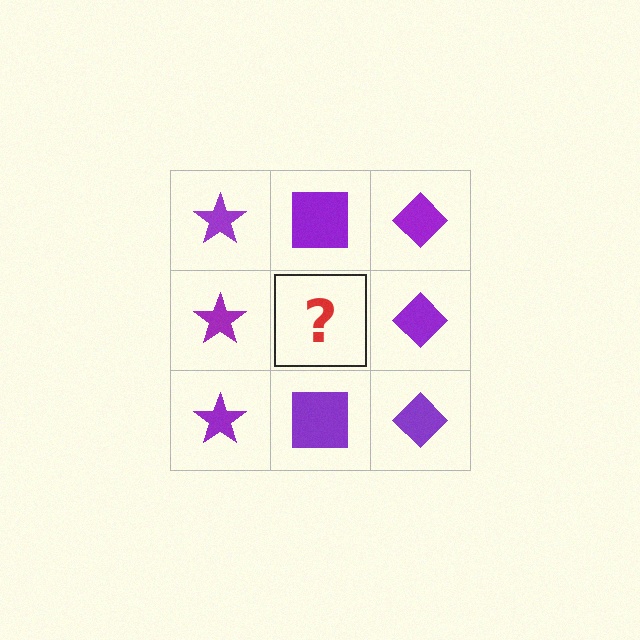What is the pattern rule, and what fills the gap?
The rule is that each column has a consistent shape. The gap should be filled with a purple square.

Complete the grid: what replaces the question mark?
The question mark should be replaced with a purple square.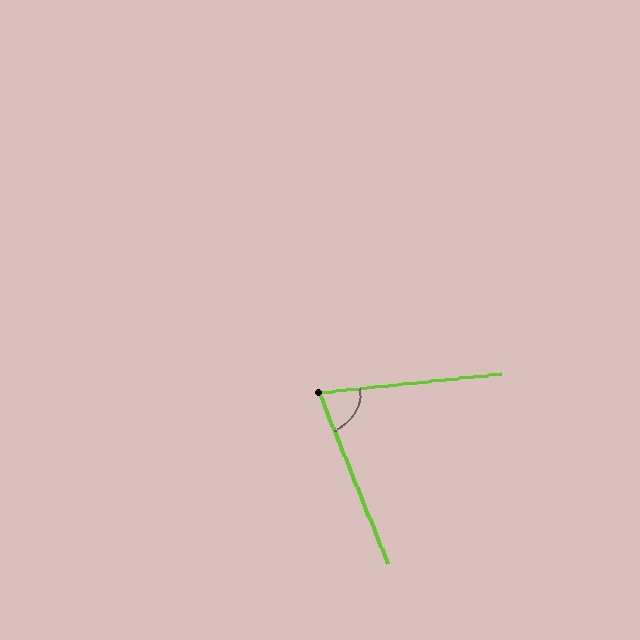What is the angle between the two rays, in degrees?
Approximately 74 degrees.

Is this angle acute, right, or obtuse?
It is acute.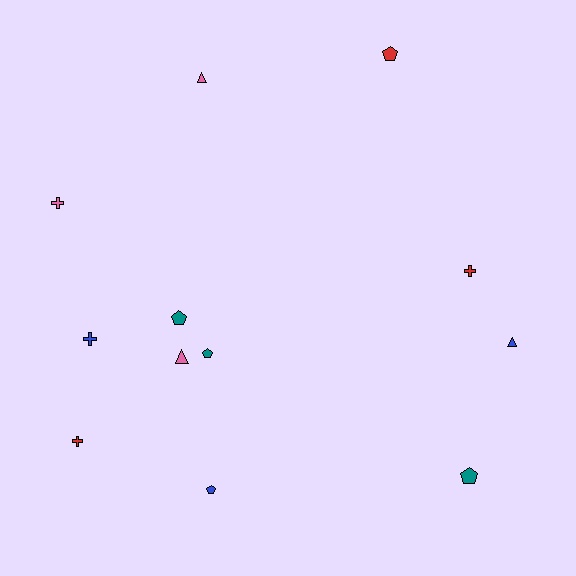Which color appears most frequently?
Teal, with 3 objects.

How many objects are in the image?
There are 12 objects.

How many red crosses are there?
There are 2 red crosses.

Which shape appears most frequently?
Pentagon, with 5 objects.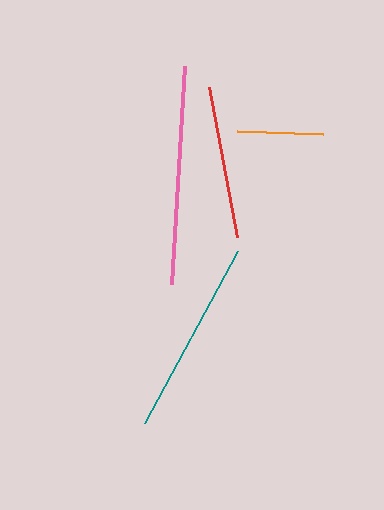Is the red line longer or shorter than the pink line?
The pink line is longer than the red line.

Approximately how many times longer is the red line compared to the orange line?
The red line is approximately 1.8 times the length of the orange line.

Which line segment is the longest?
The pink line is the longest at approximately 218 pixels.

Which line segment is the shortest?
The orange line is the shortest at approximately 86 pixels.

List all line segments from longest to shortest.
From longest to shortest: pink, teal, red, orange.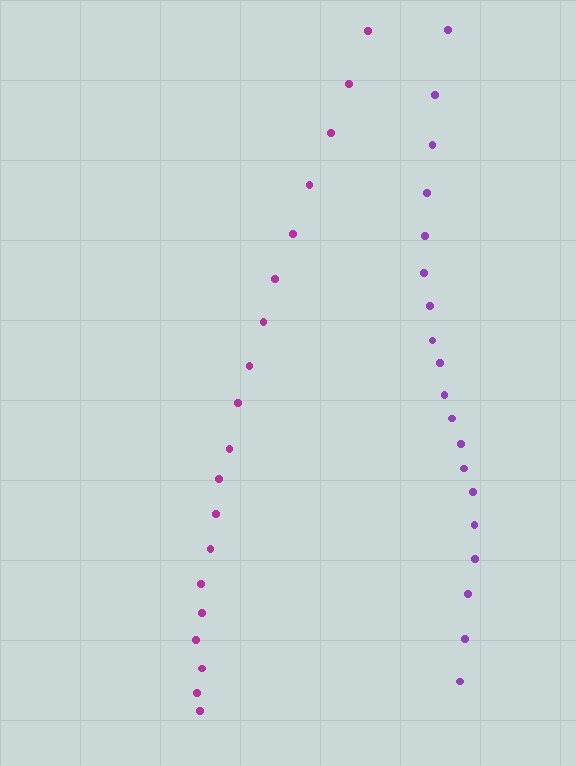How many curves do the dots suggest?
There are 2 distinct paths.